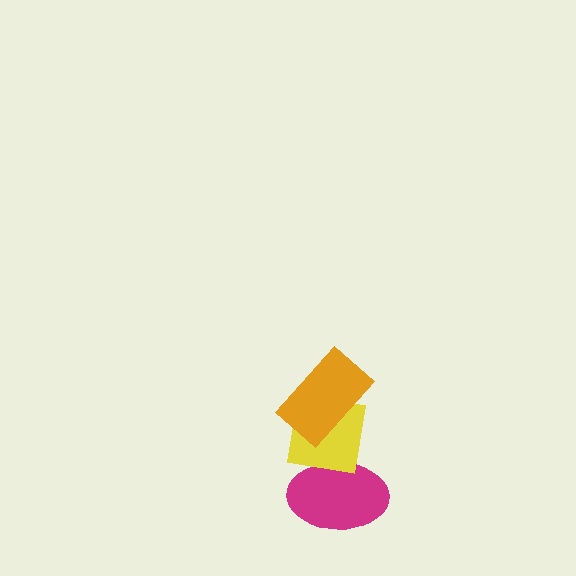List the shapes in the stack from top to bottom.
From top to bottom: the orange rectangle, the yellow square, the magenta ellipse.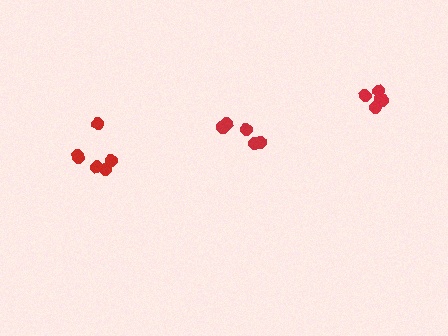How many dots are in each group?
Group 1: 5 dots, Group 2: 6 dots, Group 3: 5 dots (16 total).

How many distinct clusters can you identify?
There are 3 distinct clusters.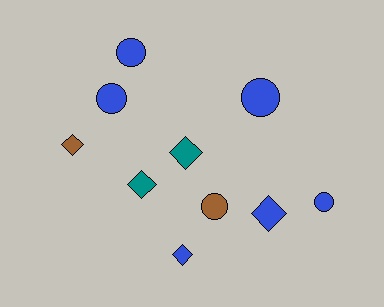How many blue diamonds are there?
There are 2 blue diamonds.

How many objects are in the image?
There are 10 objects.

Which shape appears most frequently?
Diamond, with 5 objects.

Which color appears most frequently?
Blue, with 6 objects.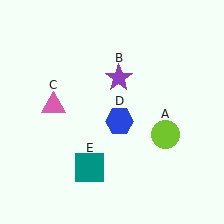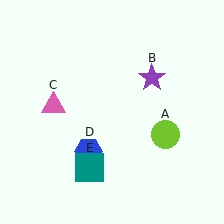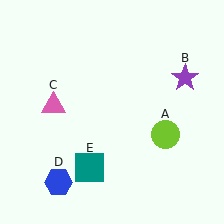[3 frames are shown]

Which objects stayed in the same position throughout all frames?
Lime circle (object A) and pink triangle (object C) and teal square (object E) remained stationary.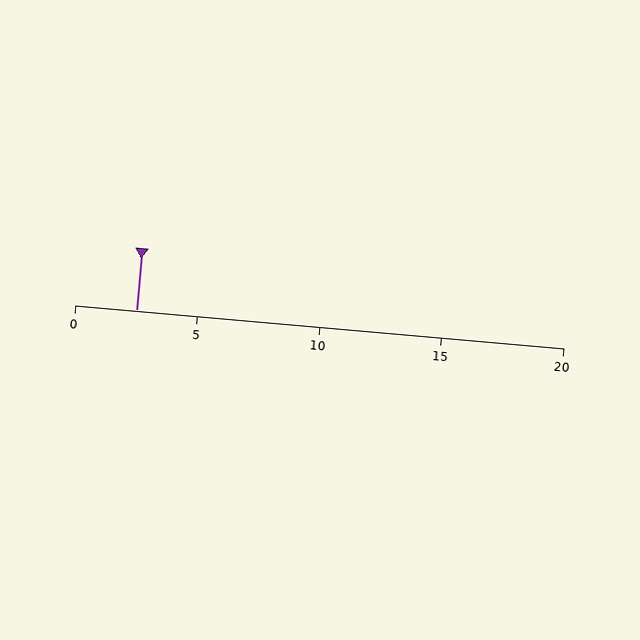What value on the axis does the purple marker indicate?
The marker indicates approximately 2.5.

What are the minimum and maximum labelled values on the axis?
The axis runs from 0 to 20.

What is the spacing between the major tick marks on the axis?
The major ticks are spaced 5 apart.